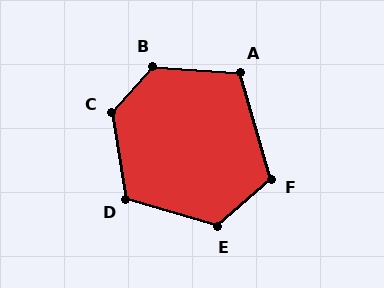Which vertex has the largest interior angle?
B, at approximately 129 degrees.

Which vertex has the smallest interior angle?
A, at approximately 110 degrees.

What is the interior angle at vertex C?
Approximately 129 degrees (obtuse).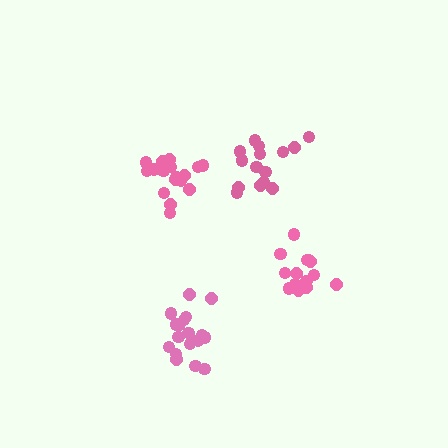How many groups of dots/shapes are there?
There are 4 groups.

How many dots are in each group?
Group 1: 15 dots, Group 2: 18 dots, Group 3: 14 dots, Group 4: 17 dots (64 total).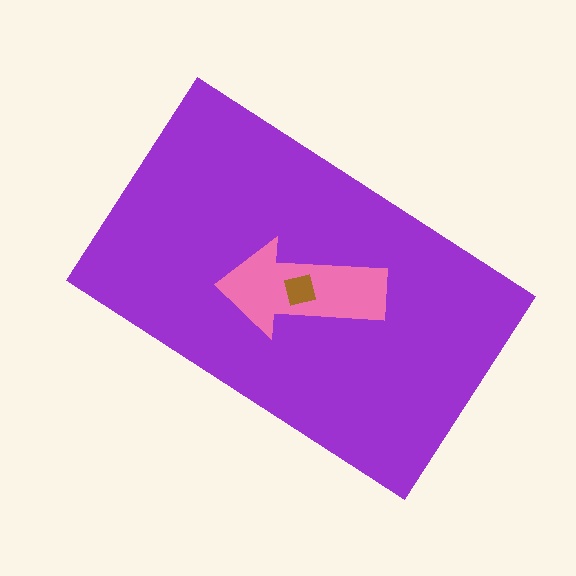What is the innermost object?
The brown square.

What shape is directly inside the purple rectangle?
The pink arrow.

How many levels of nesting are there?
3.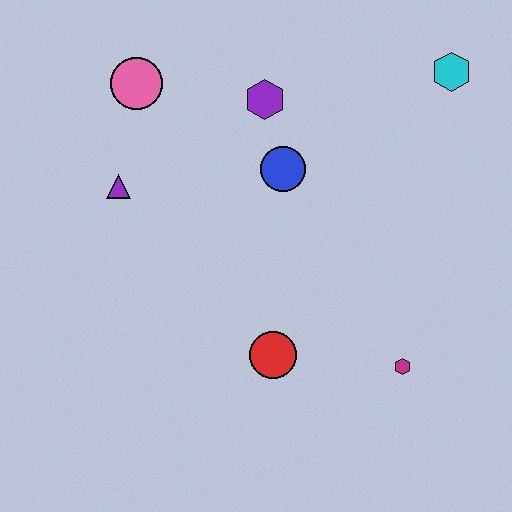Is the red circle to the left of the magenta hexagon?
Yes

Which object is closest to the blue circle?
The purple hexagon is closest to the blue circle.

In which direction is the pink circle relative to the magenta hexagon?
The pink circle is above the magenta hexagon.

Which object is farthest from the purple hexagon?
The magenta hexagon is farthest from the purple hexagon.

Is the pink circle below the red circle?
No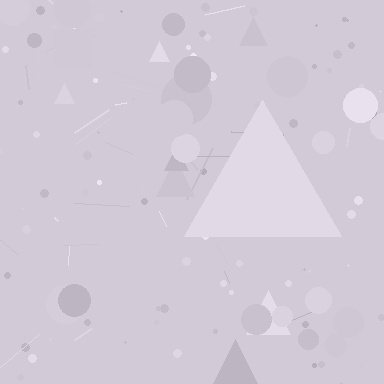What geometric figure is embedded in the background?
A triangle is embedded in the background.